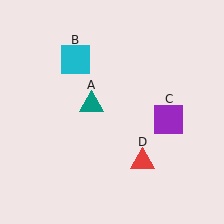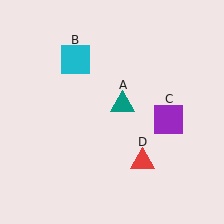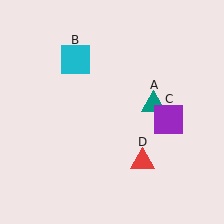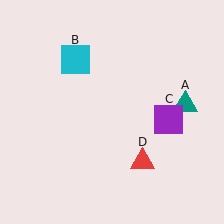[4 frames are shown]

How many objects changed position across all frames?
1 object changed position: teal triangle (object A).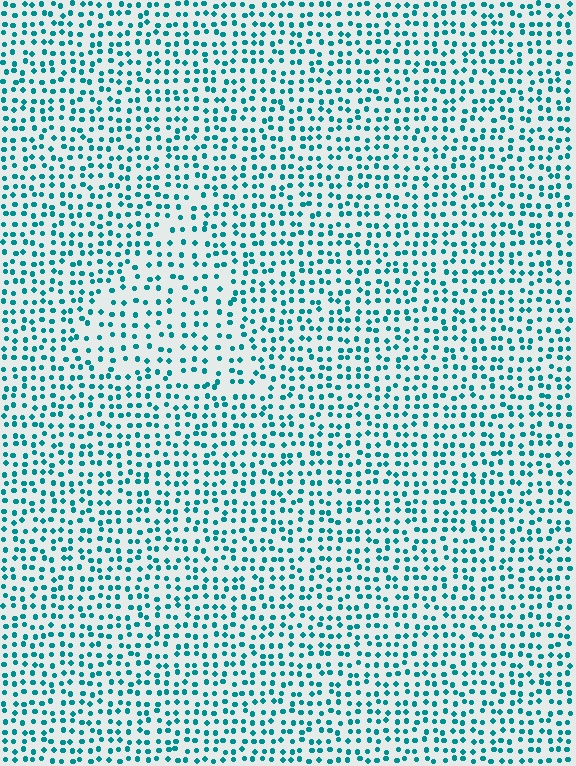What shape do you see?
I see a triangle.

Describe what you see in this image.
The image contains small teal elements arranged at two different densities. A triangle-shaped region is visible where the elements are less densely packed than the surrounding area.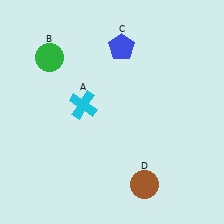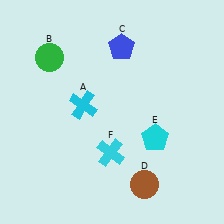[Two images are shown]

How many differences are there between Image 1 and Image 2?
There are 2 differences between the two images.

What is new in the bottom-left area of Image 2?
A cyan cross (F) was added in the bottom-left area of Image 2.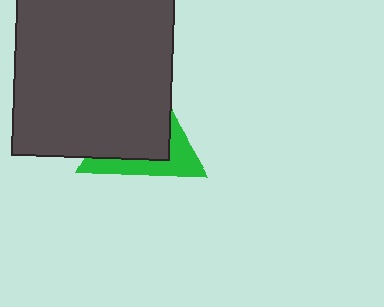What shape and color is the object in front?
The object in front is a dark gray rectangle.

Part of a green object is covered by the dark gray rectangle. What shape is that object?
It is a triangle.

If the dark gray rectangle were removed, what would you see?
You would see the complete green triangle.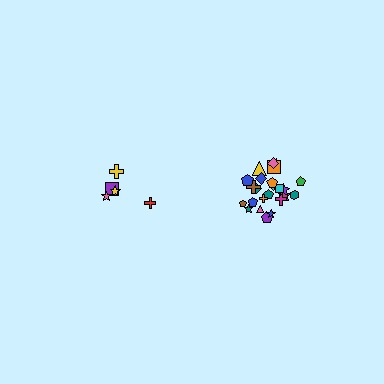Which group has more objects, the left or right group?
The right group.